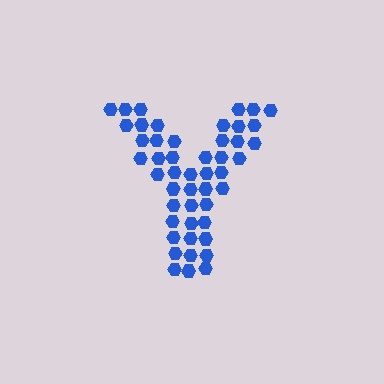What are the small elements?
The small elements are hexagons.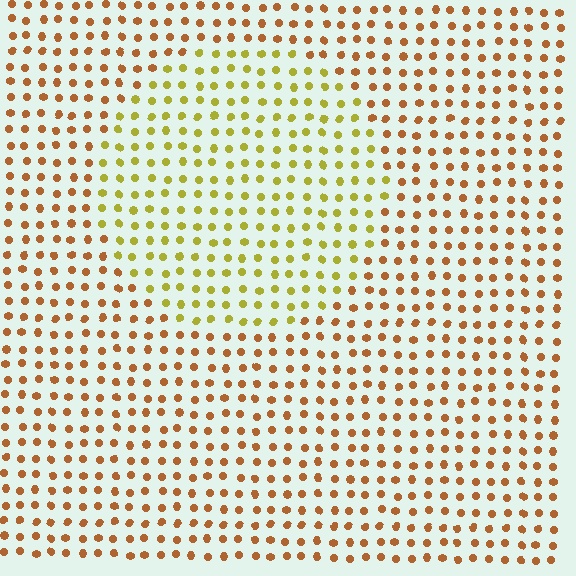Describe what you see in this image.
The image is filled with small brown elements in a uniform arrangement. A circle-shaped region is visible where the elements are tinted to a slightly different hue, forming a subtle color boundary.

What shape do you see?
I see a circle.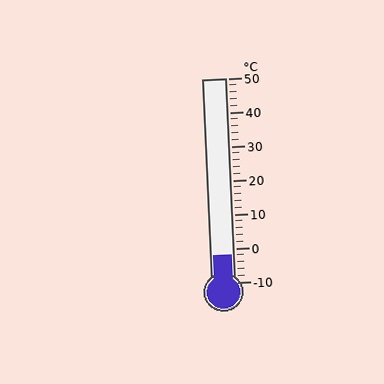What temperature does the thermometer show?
The thermometer shows approximately -2°C.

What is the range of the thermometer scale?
The thermometer scale ranges from -10°C to 50°C.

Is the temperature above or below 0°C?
The temperature is below 0°C.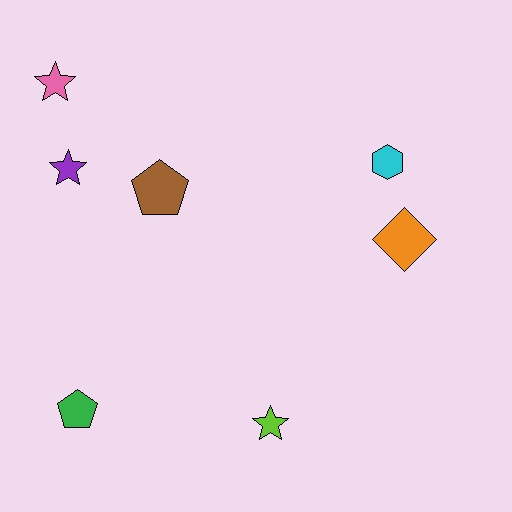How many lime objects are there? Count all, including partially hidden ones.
There is 1 lime object.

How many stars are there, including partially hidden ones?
There are 3 stars.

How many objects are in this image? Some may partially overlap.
There are 7 objects.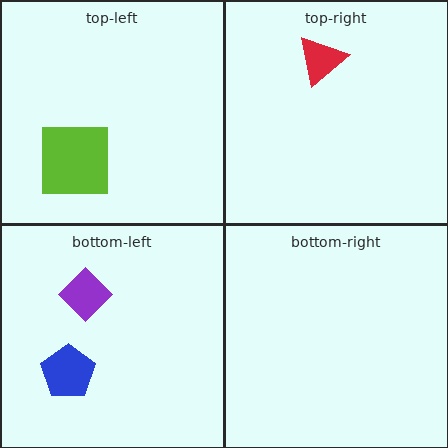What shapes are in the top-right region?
The red triangle.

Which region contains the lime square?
The top-left region.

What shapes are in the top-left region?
The lime square.